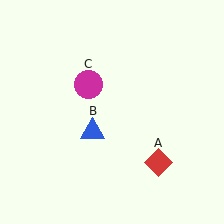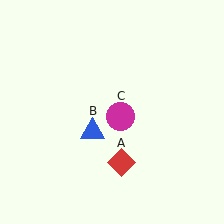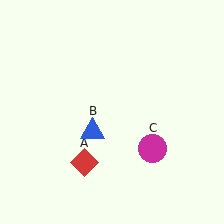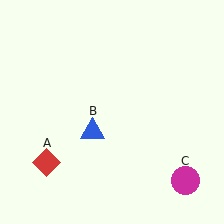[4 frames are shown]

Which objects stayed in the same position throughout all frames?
Blue triangle (object B) remained stationary.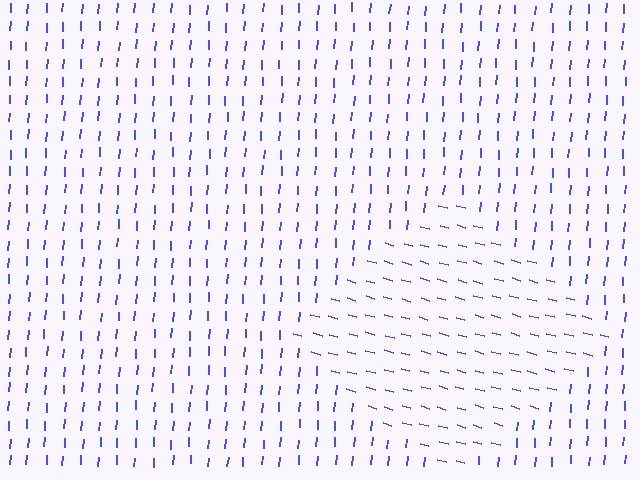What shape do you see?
I see a diamond.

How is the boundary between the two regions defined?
The boundary is defined purely by a change in line orientation (approximately 78 degrees difference). All lines are the same color and thickness.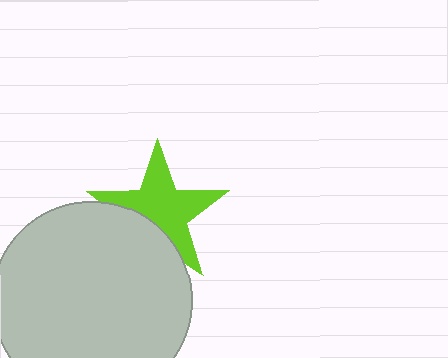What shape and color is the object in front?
The object in front is a light gray circle.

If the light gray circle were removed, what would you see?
You would see the complete lime star.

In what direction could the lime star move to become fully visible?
The lime star could move up. That would shift it out from behind the light gray circle entirely.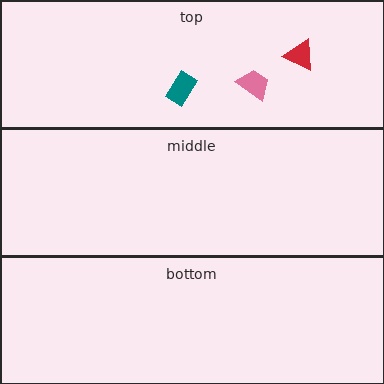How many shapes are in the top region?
3.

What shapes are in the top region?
The teal rectangle, the pink trapezoid, the red triangle.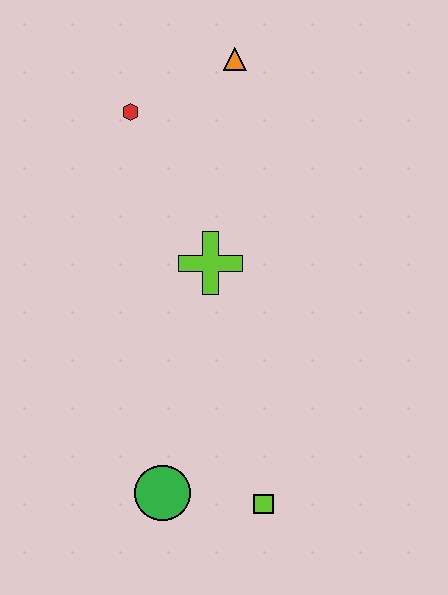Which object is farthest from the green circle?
The orange triangle is farthest from the green circle.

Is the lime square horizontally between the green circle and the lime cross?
No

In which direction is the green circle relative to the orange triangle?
The green circle is below the orange triangle.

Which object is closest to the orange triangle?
The red hexagon is closest to the orange triangle.